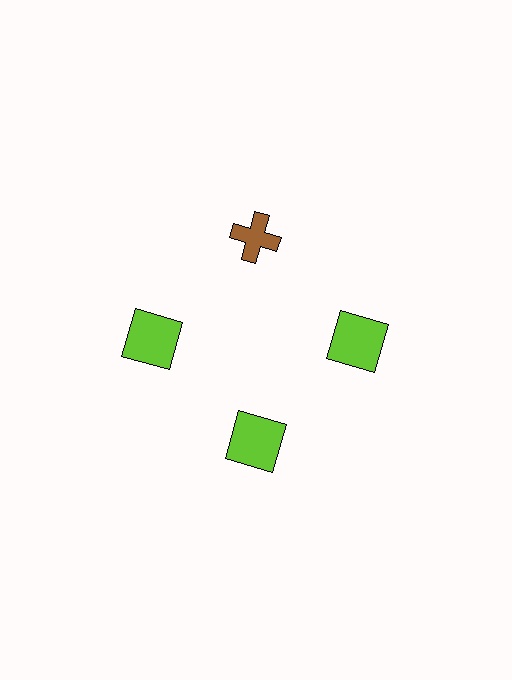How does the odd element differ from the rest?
It differs in both color (brown instead of lime) and shape (cross instead of square).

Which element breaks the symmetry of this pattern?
The brown cross at roughly the 12 o'clock position breaks the symmetry. All other shapes are lime squares.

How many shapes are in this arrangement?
There are 4 shapes arranged in a ring pattern.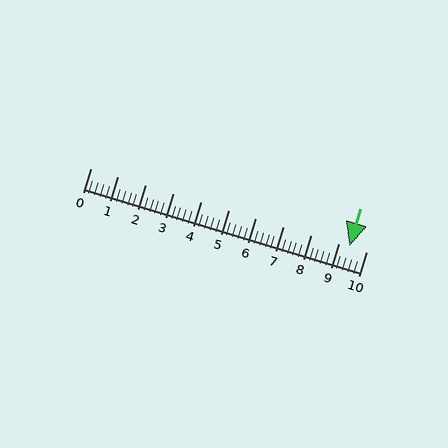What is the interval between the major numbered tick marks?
The major tick marks are spaced 1 units apart.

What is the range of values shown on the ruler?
The ruler shows values from 0 to 10.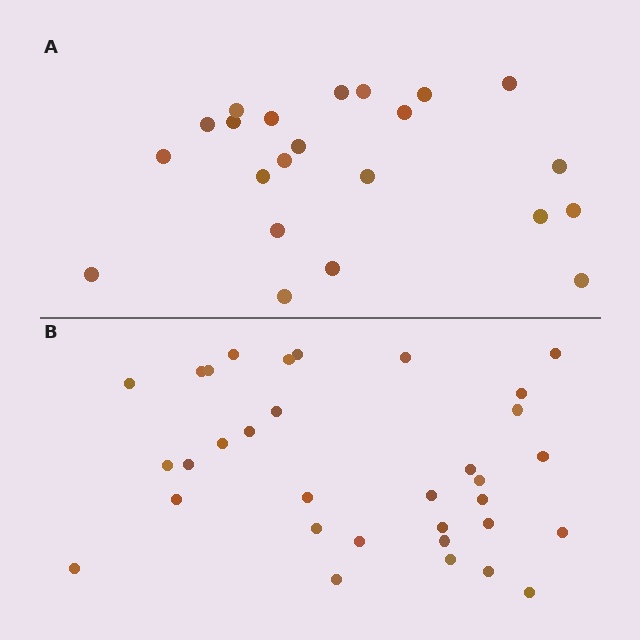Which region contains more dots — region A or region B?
Region B (the bottom region) has more dots.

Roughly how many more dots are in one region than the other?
Region B has roughly 12 or so more dots than region A.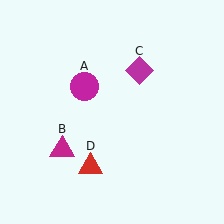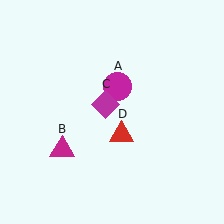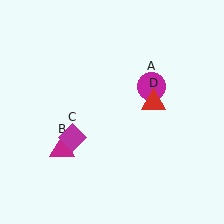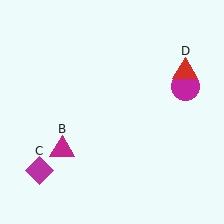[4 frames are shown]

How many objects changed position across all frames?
3 objects changed position: magenta circle (object A), magenta diamond (object C), red triangle (object D).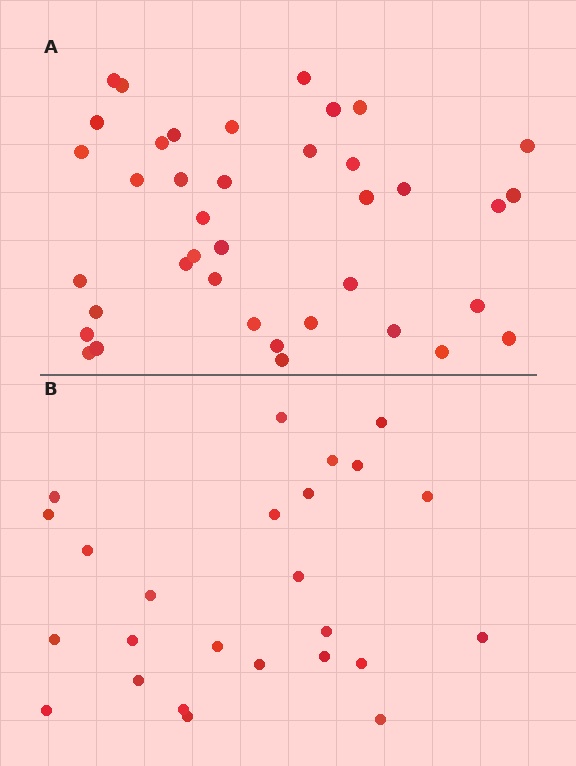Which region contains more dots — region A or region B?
Region A (the top region) has more dots.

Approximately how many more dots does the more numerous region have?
Region A has approximately 15 more dots than region B.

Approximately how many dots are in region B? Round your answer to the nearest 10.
About 20 dots. (The exact count is 25, which rounds to 20.)